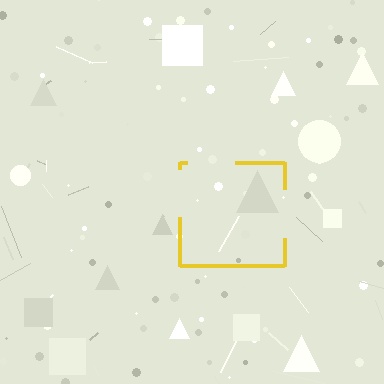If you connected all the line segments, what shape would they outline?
They would outline a square.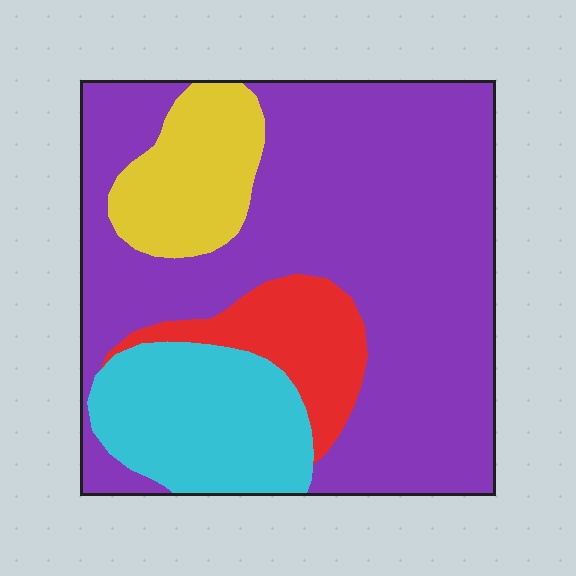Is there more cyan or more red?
Cyan.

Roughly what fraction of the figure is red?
Red covers 10% of the figure.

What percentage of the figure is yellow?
Yellow covers roughly 10% of the figure.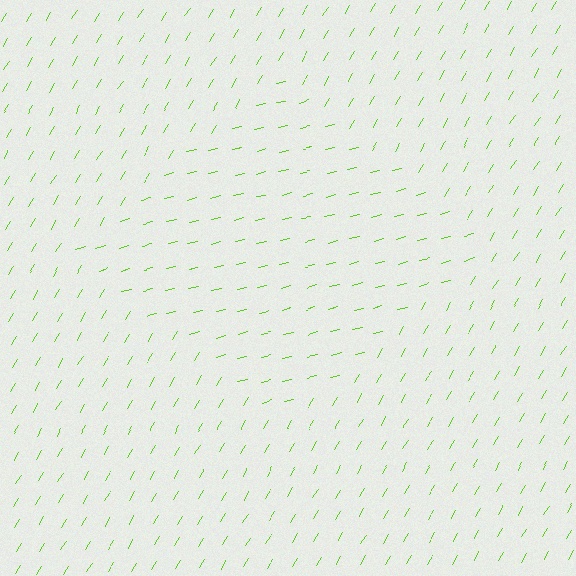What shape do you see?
I see a diamond.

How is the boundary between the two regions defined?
The boundary is defined purely by a change in line orientation (approximately 45 degrees difference). All lines are the same color and thickness.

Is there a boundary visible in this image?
Yes, there is a texture boundary formed by a change in line orientation.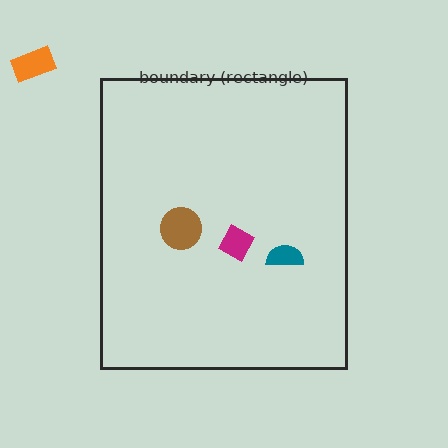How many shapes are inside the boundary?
3 inside, 1 outside.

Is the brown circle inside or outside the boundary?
Inside.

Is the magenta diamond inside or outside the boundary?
Inside.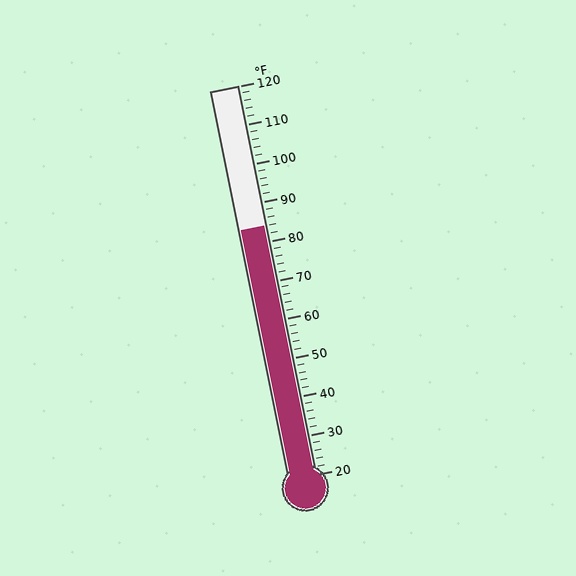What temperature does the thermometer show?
The thermometer shows approximately 84°F.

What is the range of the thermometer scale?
The thermometer scale ranges from 20°F to 120°F.